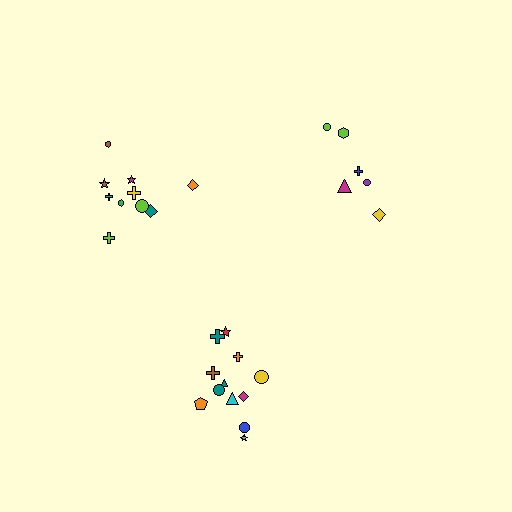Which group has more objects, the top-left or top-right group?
The top-left group.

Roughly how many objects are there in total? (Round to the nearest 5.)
Roughly 30 objects in total.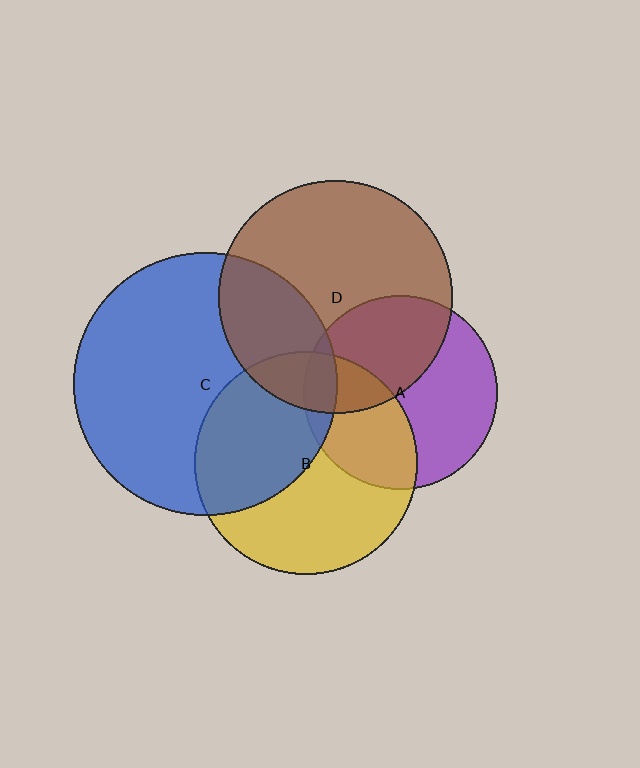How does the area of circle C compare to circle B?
Approximately 1.4 times.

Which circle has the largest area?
Circle C (blue).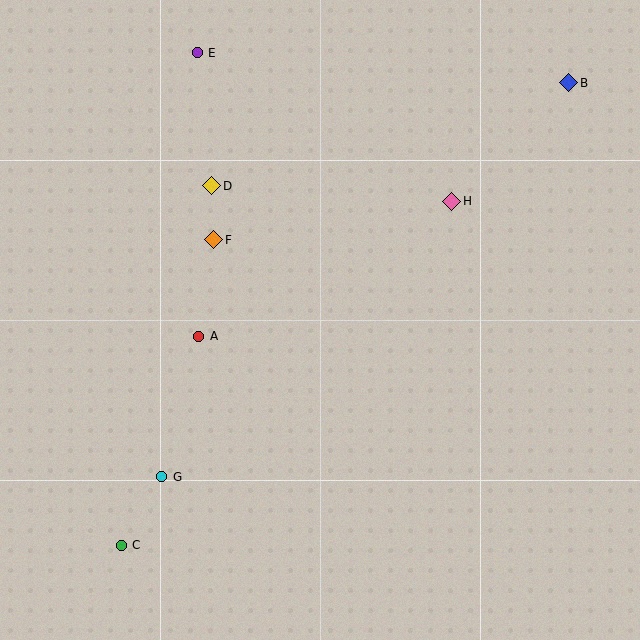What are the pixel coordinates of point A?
Point A is at (199, 337).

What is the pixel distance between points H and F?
The distance between H and F is 241 pixels.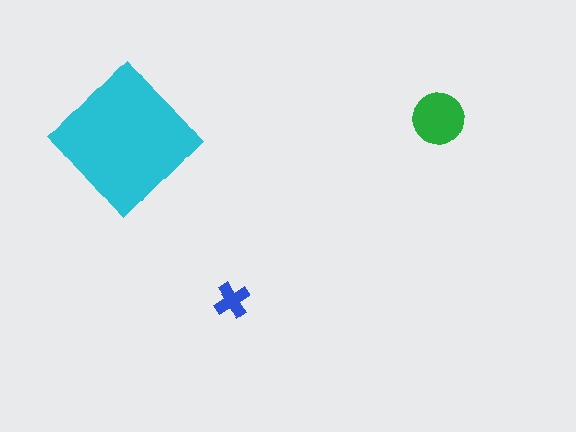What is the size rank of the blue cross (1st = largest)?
3rd.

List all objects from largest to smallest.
The cyan diamond, the green circle, the blue cross.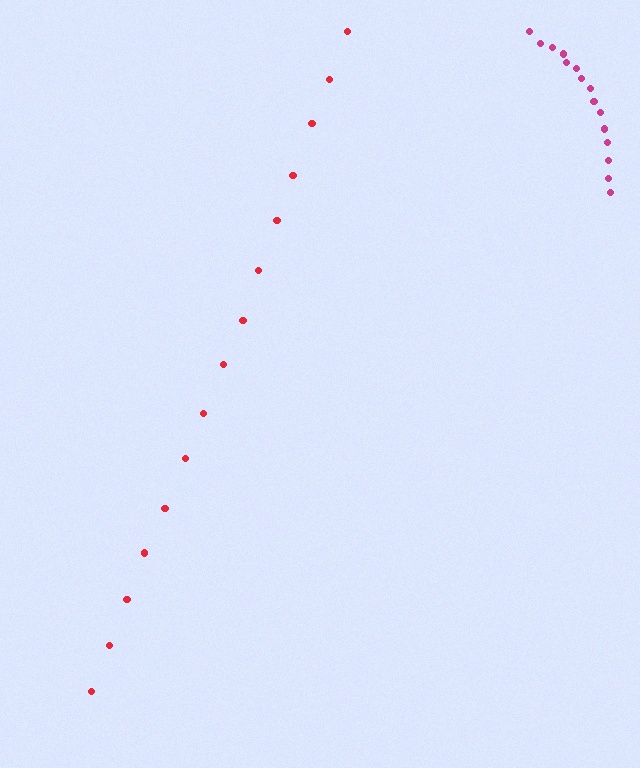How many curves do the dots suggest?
There are 2 distinct paths.